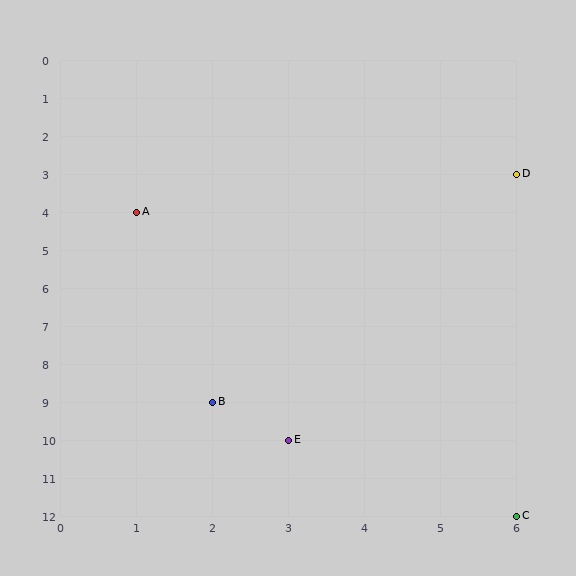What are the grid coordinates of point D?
Point D is at grid coordinates (6, 3).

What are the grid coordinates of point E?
Point E is at grid coordinates (3, 10).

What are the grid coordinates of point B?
Point B is at grid coordinates (2, 9).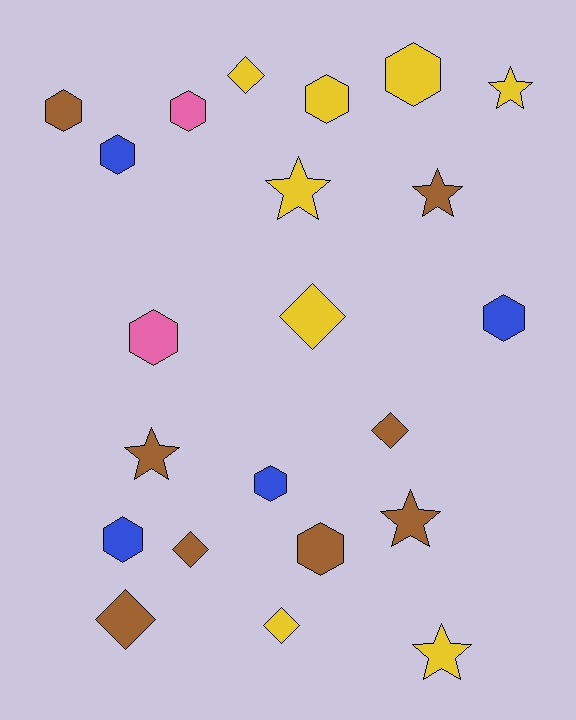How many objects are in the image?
There are 22 objects.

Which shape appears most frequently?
Hexagon, with 10 objects.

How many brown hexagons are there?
There are 2 brown hexagons.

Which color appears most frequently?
Brown, with 8 objects.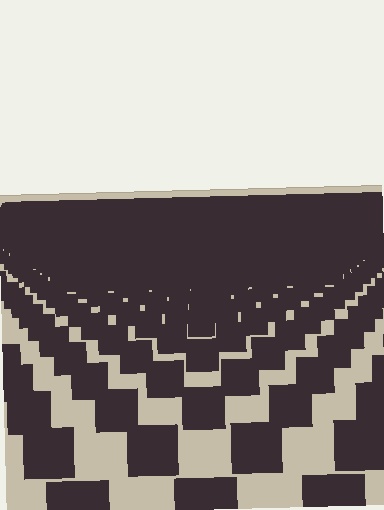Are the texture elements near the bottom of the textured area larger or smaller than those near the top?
Larger. Near the bottom, elements are closer to the viewer and appear at a bigger on-screen size.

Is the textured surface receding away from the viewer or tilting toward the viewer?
The surface is receding away from the viewer. Texture elements get smaller and denser toward the top.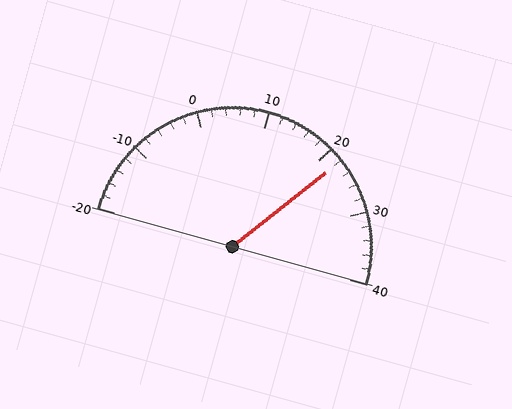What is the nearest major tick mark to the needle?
The nearest major tick mark is 20.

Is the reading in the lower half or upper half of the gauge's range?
The reading is in the upper half of the range (-20 to 40).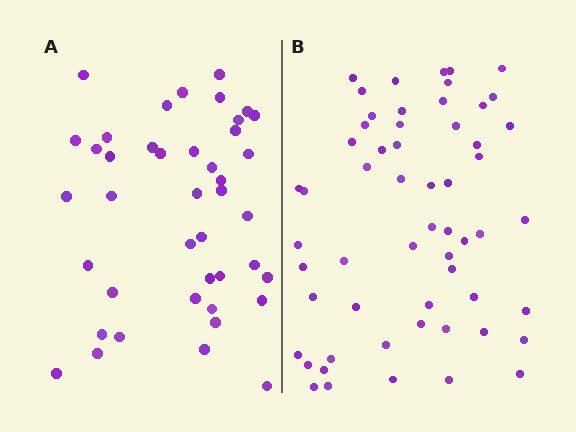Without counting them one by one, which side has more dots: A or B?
Region B (the right region) has more dots.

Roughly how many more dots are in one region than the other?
Region B has approximately 15 more dots than region A.